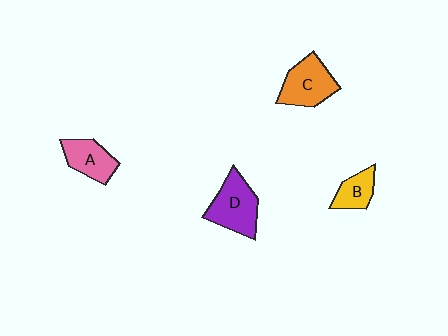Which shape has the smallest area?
Shape B (yellow).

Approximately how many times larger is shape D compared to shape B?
Approximately 1.8 times.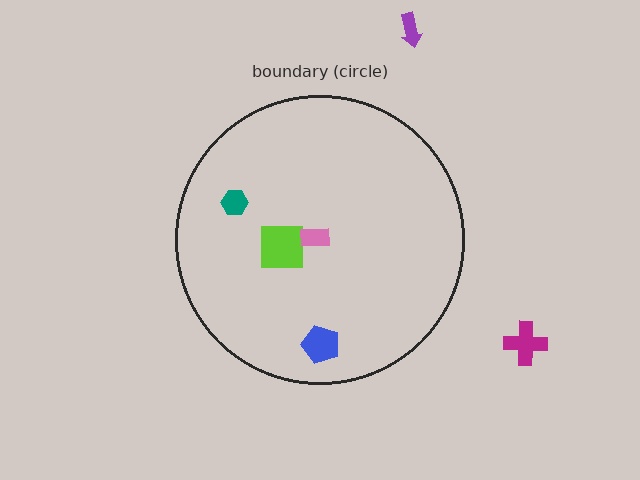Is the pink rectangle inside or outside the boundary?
Inside.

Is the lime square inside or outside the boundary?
Inside.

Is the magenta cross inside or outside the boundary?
Outside.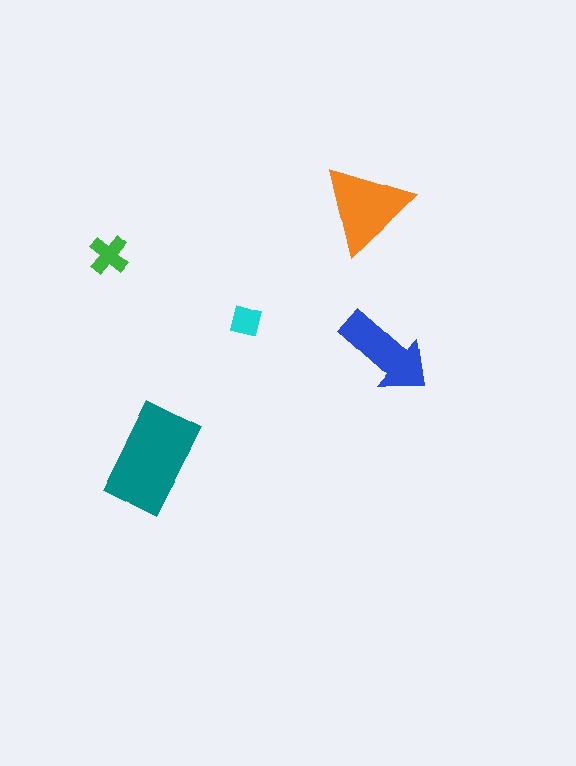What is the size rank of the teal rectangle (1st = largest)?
1st.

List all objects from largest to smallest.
The teal rectangle, the orange triangle, the blue arrow, the green cross, the cyan square.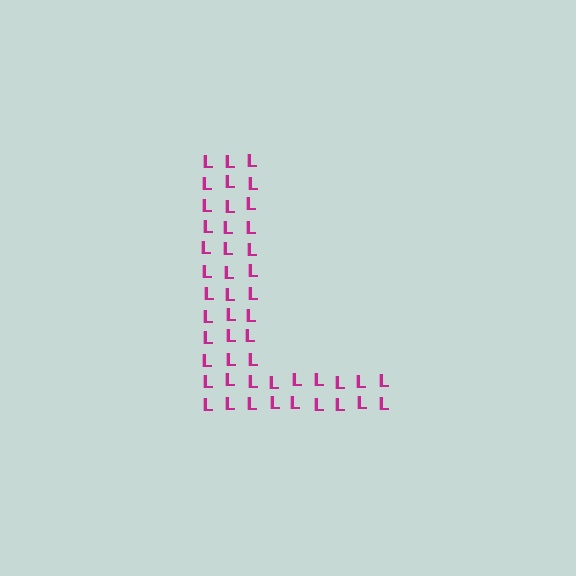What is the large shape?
The large shape is the letter L.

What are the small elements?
The small elements are letter L's.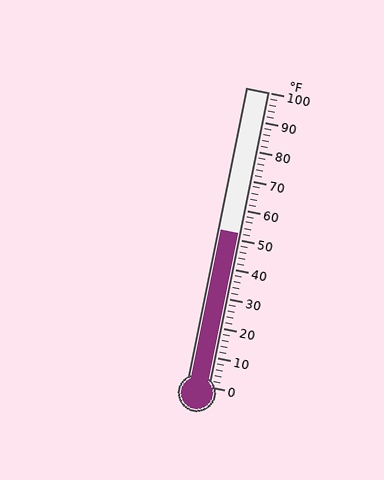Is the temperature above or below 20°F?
The temperature is above 20°F.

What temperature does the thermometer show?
The thermometer shows approximately 52°F.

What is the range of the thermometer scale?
The thermometer scale ranges from 0°F to 100°F.